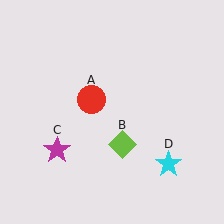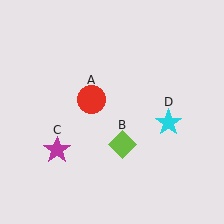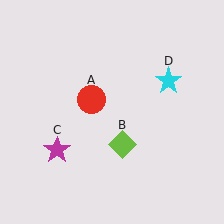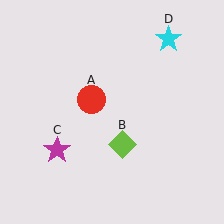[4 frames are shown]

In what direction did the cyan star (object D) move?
The cyan star (object D) moved up.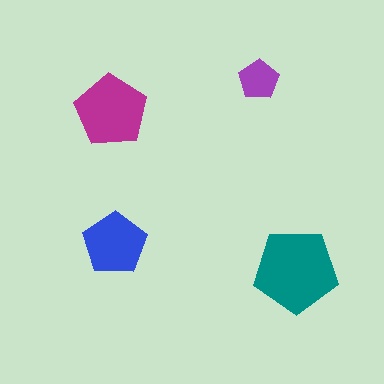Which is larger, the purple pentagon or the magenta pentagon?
The magenta one.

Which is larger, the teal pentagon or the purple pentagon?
The teal one.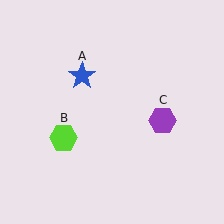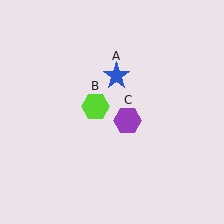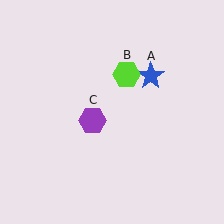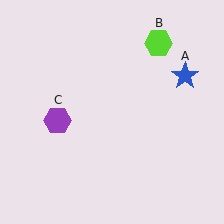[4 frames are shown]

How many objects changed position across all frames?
3 objects changed position: blue star (object A), lime hexagon (object B), purple hexagon (object C).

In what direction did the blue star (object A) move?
The blue star (object A) moved right.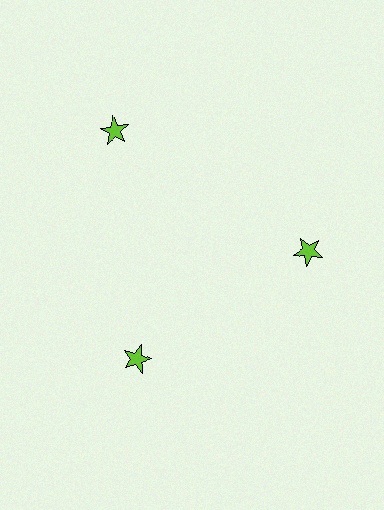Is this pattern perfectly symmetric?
No. The 3 lime stars are arranged in a ring, but one element near the 11 o'clock position is pushed outward from the center, breaking the 3-fold rotational symmetry.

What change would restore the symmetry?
The symmetry would be restored by moving it inward, back onto the ring so that all 3 stars sit at equal angles and equal distance from the center.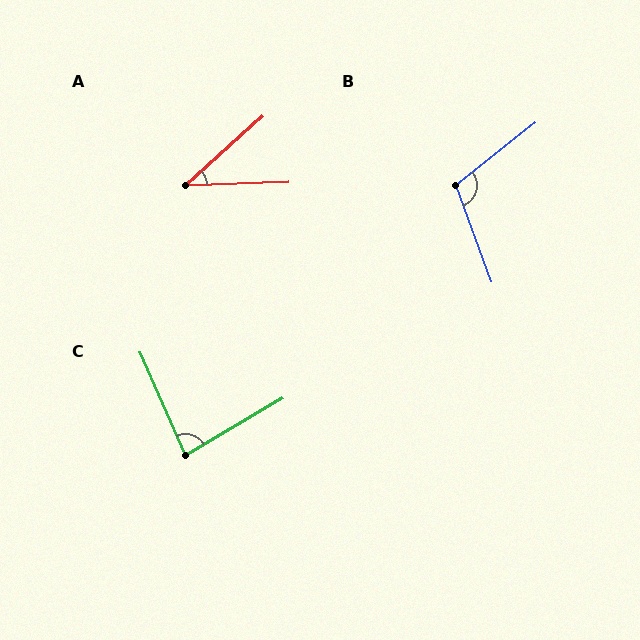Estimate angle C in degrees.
Approximately 83 degrees.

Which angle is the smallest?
A, at approximately 40 degrees.